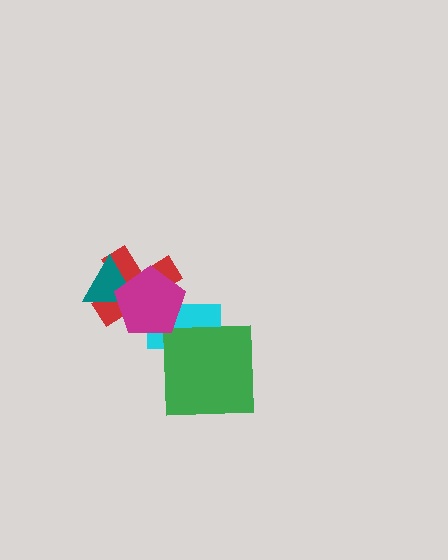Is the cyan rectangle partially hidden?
Yes, it is partially covered by another shape.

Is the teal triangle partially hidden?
Yes, it is partially covered by another shape.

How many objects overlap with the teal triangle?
2 objects overlap with the teal triangle.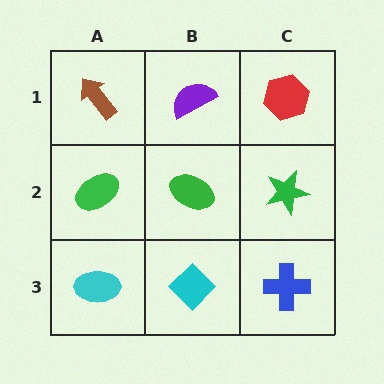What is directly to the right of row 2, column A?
A green ellipse.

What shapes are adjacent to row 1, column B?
A green ellipse (row 2, column B), a brown arrow (row 1, column A), a red hexagon (row 1, column C).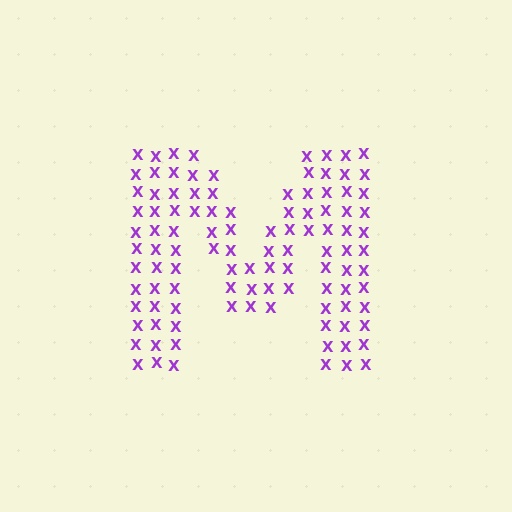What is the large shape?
The large shape is the letter M.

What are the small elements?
The small elements are letter X's.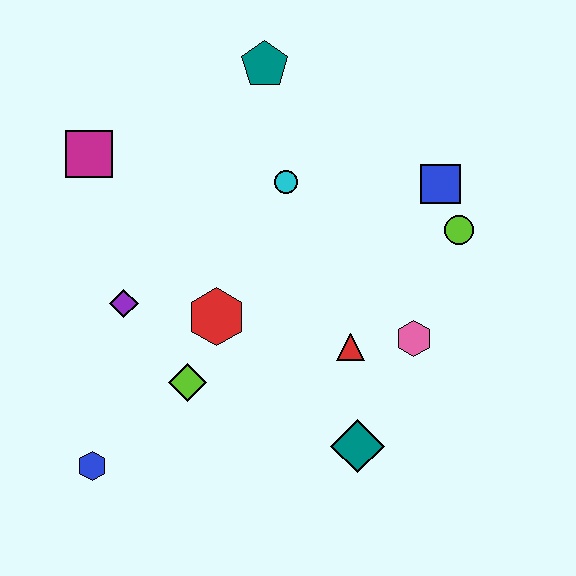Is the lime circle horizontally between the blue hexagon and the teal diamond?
No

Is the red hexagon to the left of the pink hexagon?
Yes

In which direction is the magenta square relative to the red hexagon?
The magenta square is above the red hexagon.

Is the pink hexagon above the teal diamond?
Yes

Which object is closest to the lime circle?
The blue square is closest to the lime circle.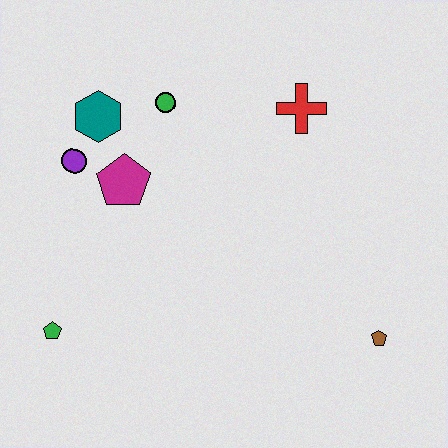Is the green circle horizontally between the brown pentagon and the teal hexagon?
Yes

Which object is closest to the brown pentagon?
The red cross is closest to the brown pentagon.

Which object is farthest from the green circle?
The brown pentagon is farthest from the green circle.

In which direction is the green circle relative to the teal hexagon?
The green circle is to the right of the teal hexagon.